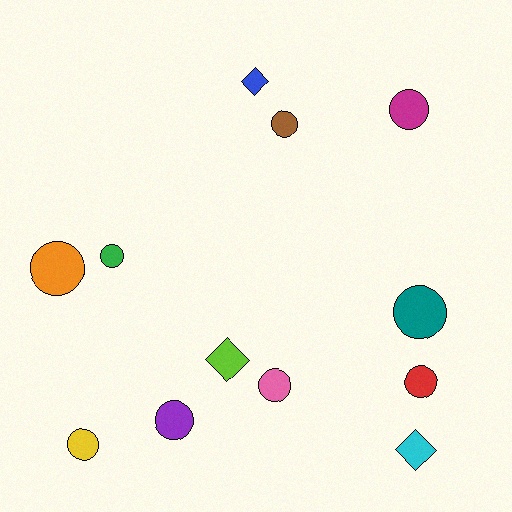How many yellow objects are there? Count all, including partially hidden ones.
There is 1 yellow object.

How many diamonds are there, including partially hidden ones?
There are 3 diamonds.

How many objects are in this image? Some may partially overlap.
There are 12 objects.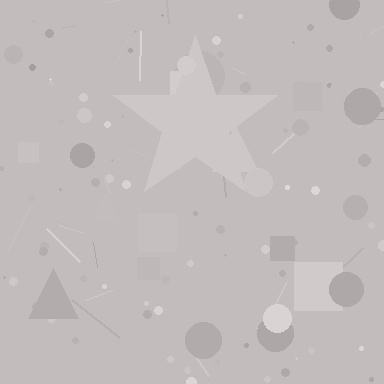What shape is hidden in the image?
A star is hidden in the image.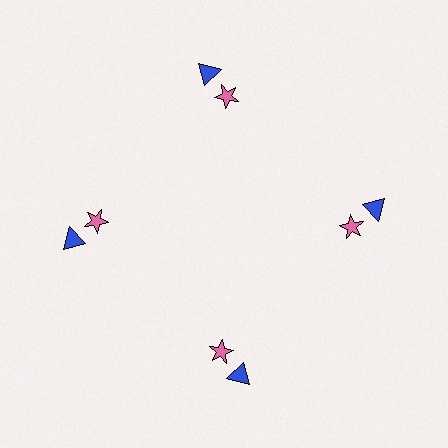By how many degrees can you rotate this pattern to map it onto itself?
The pattern maps onto itself every 90 degrees of rotation.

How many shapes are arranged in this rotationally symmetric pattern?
There are 8 shapes, arranged in 4 groups of 2.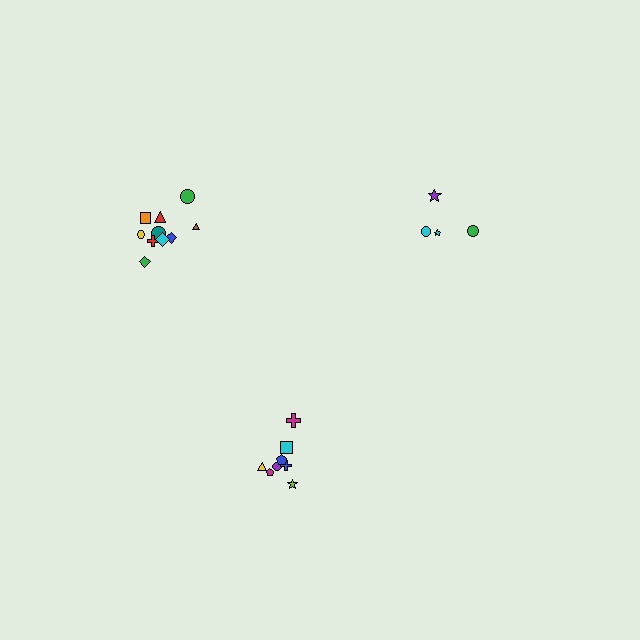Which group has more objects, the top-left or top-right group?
The top-left group.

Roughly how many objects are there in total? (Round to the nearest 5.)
Roughly 20 objects in total.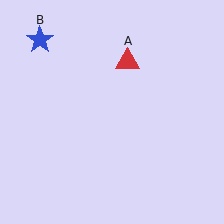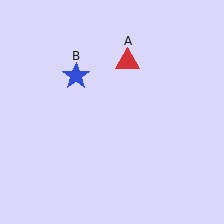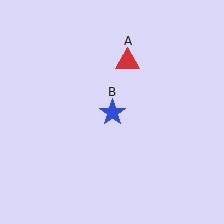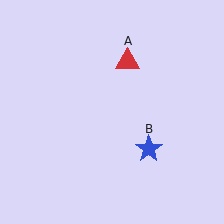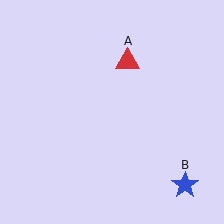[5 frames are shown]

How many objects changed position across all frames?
1 object changed position: blue star (object B).